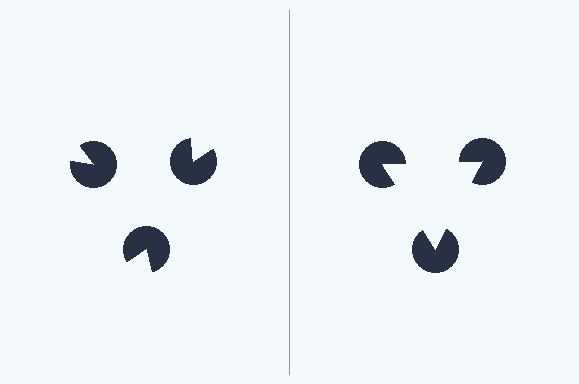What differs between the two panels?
The pac-man discs are positioned identically on both sides; only the wedge orientations differ. On the right they align to a triangle; on the left they are misaligned.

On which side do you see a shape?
An illusory triangle appears on the right side. On the left side the wedge cuts are rotated, so no coherent shape forms.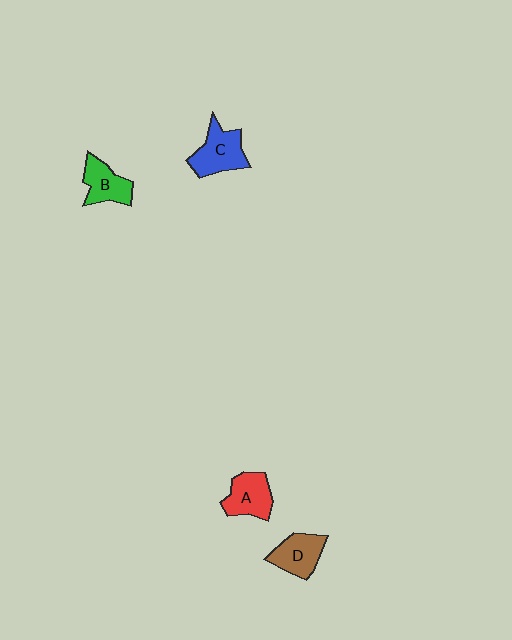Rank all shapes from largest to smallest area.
From largest to smallest: C (blue), A (red), D (brown), B (green).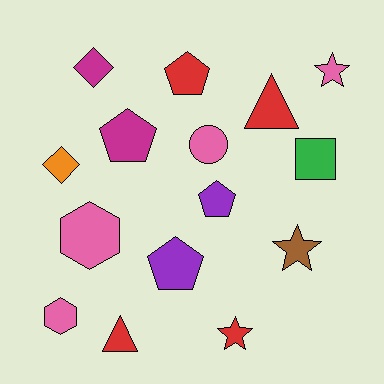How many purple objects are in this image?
There are 2 purple objects.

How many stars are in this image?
There are 3 stars.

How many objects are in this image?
There are 15 objects.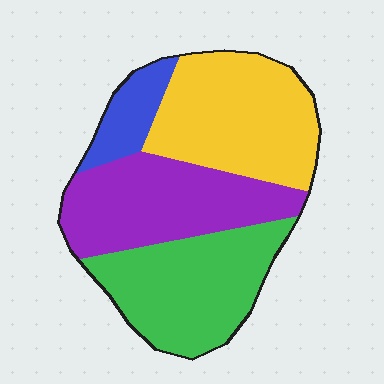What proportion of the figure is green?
Green covers roughly 30% of the figure.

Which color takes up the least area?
Blue, at roughly 10%.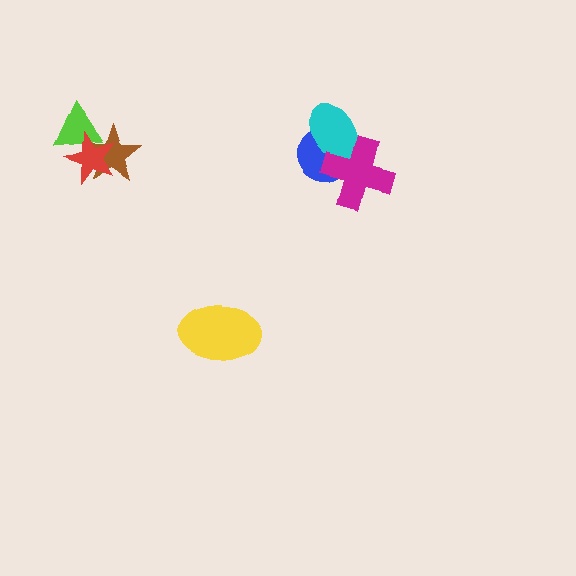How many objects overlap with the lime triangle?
2 objects overlap with the lime triangle.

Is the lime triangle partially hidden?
Yes, it is partially covered by another shape.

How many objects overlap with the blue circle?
2 objects overlap with the blue circle.